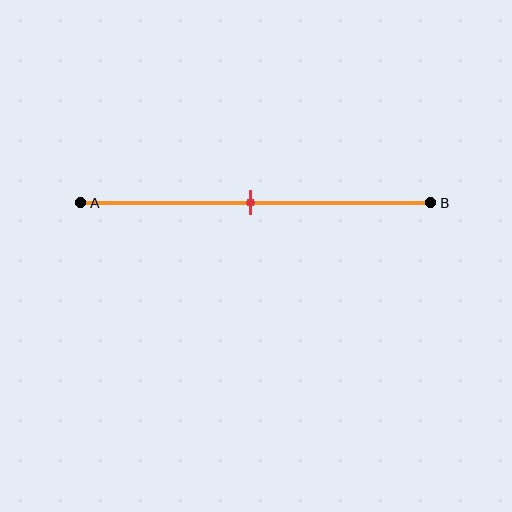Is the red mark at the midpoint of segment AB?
Yes, the mark is approximately at the midpoint.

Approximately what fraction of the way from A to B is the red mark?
The red mark is approximately 50% of the way from A to B.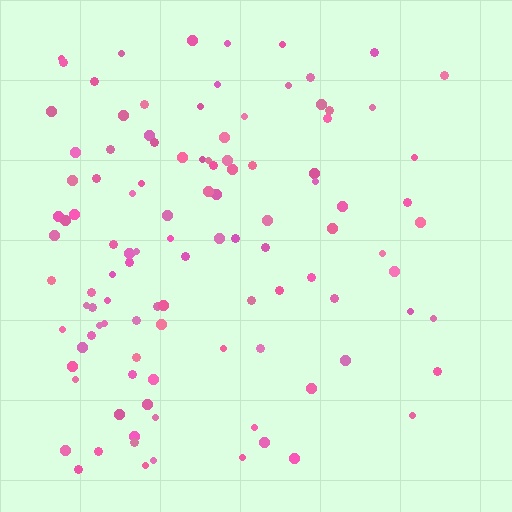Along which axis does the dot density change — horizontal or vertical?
Horizontal.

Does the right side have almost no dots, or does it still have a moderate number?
Still a moderate number, just noticeably fewer than the left.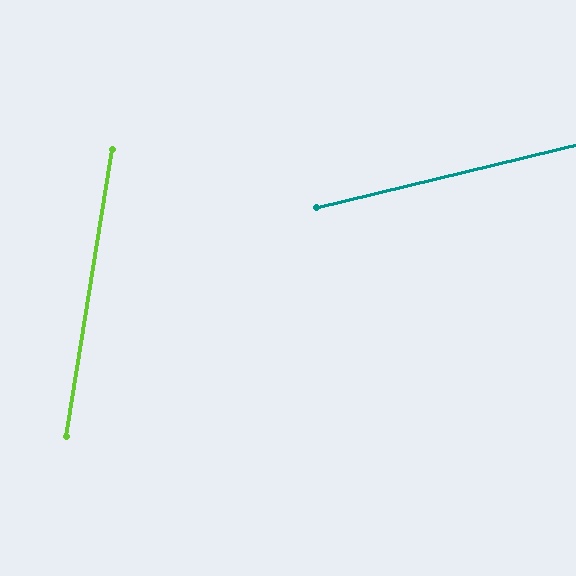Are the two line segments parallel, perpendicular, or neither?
Neither parallel nor perpendicular — they differ by about 67°.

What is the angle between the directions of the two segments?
Approximately 67 degrees.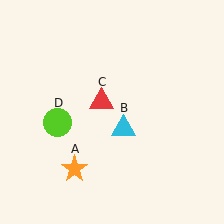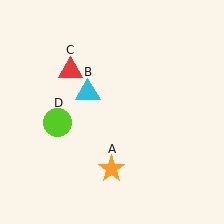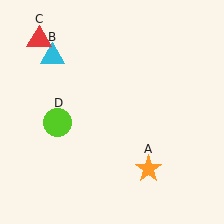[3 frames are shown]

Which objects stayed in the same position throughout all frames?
Lime circle (object D) remained stationary.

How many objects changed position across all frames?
3 objects changed position: orange star (object A), cyan triangle (object B), red triangle (object C).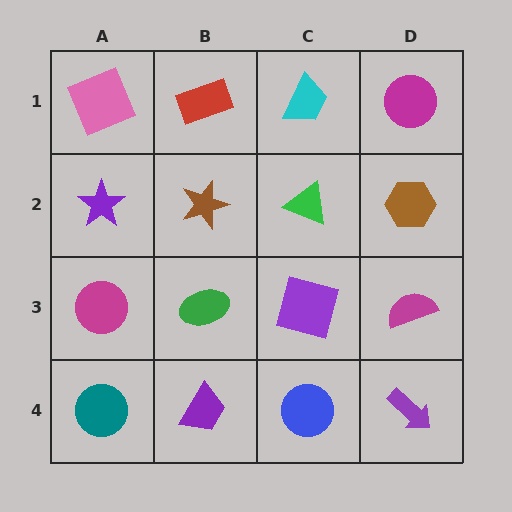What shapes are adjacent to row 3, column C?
A green triangle (row 2, column C), a blue circle (row 4, column C), a green ellipse (row 3, column B), a magenta semicircle (row 3, column D).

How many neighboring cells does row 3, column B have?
4.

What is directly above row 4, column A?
A magenta circle.